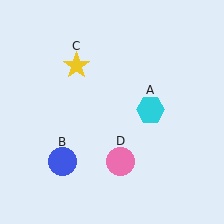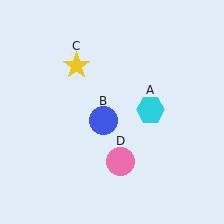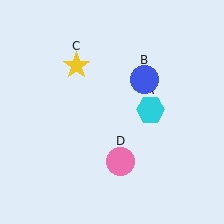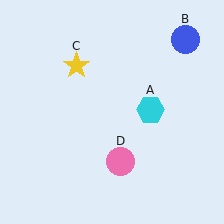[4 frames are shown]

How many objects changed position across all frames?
1 object changed position: blue circle (object B).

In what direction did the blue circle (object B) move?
The blue circle (object B) moved up and to the right.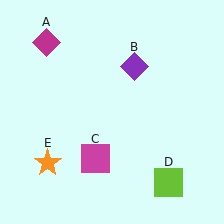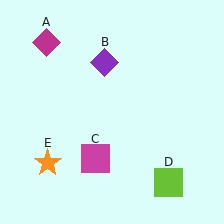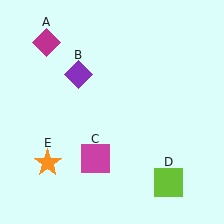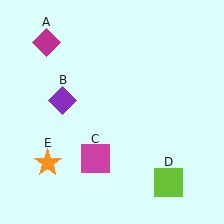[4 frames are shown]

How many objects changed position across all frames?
1 object changed position: purple diamond (object B).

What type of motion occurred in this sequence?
The purple diamond (object B) rotated counterclockwise around the center of the scene.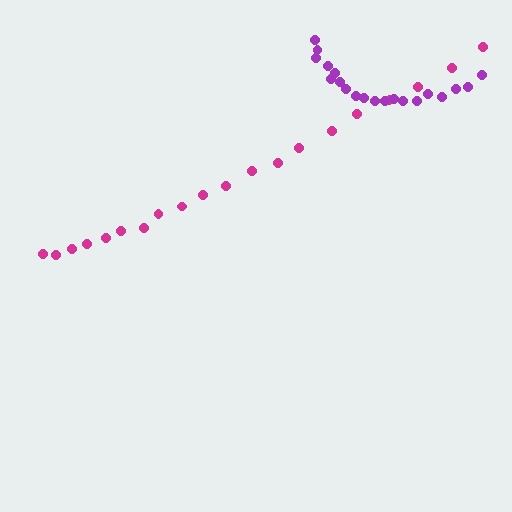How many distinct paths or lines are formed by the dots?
There are 2 distinct paths.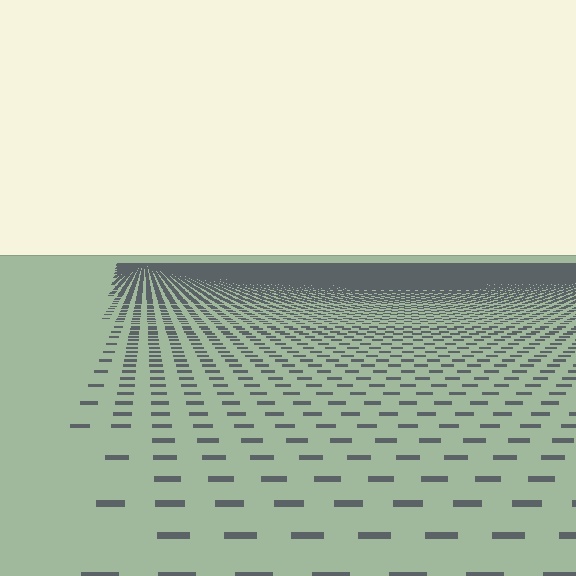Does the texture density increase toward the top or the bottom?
Density increases toward the top.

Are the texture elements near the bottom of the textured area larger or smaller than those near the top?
Larger. Near the bottom, elements are closer to the viewer and appear at a bigger on-screen size.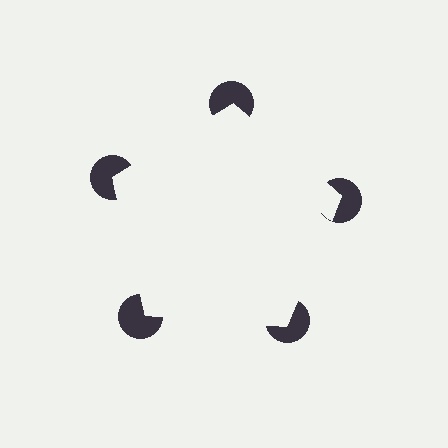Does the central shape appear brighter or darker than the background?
It typically appears slightly brighter than the background, even though no actual brightness change is drawn.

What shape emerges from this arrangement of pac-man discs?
An illusory pentagon — its edges are inferred from the aligned wedge cuts in the pac-man discs, not physically drawn.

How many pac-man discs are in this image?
There are 5 — one at each vertex of the illusory pentagon.